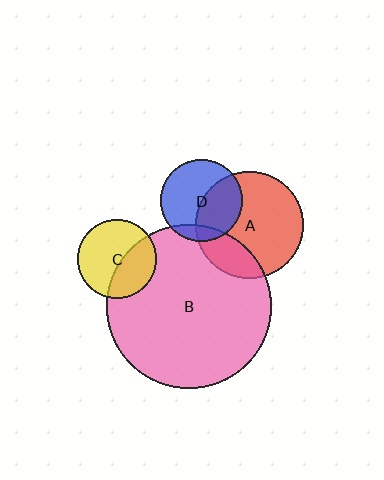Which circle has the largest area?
Circle B (pink).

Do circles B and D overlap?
Yes.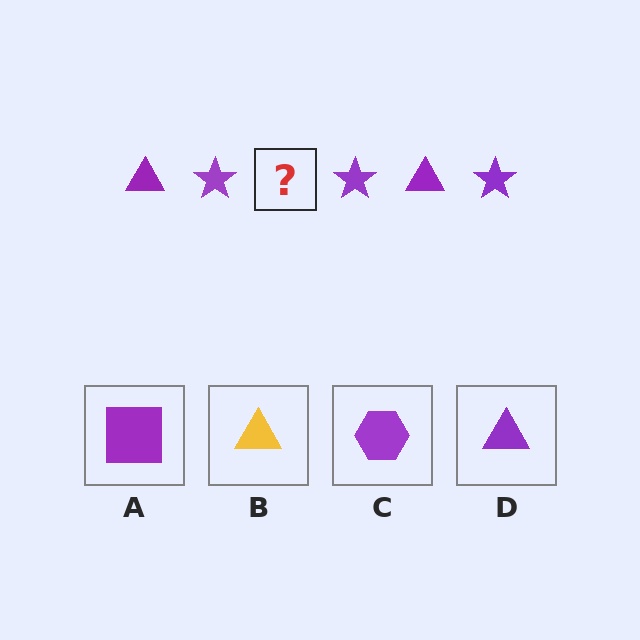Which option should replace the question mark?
Option D.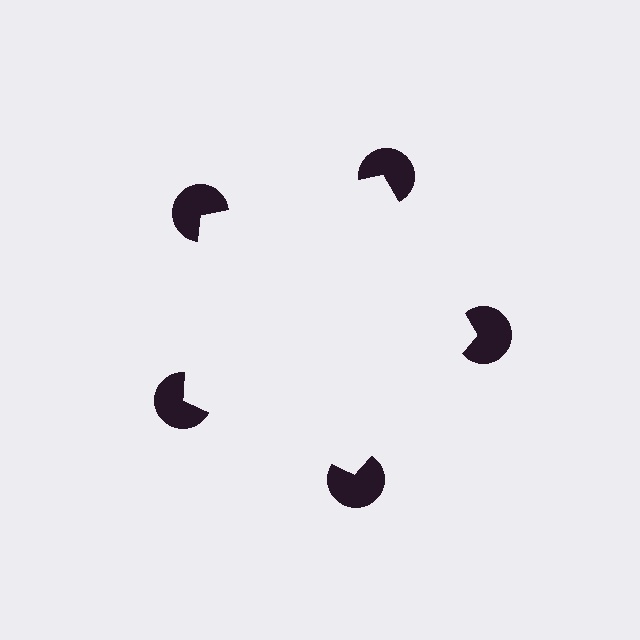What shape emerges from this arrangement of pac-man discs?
An illusory pentagon — its edges are inferred from the aligned wedge cuts in the pac-man discs, not physically drawn.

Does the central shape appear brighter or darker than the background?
It typically appears slightly brighter than the background, even though no actual brightness change is drawn.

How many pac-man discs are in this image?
There are 5 — one at each vertex of the illusory pentagon.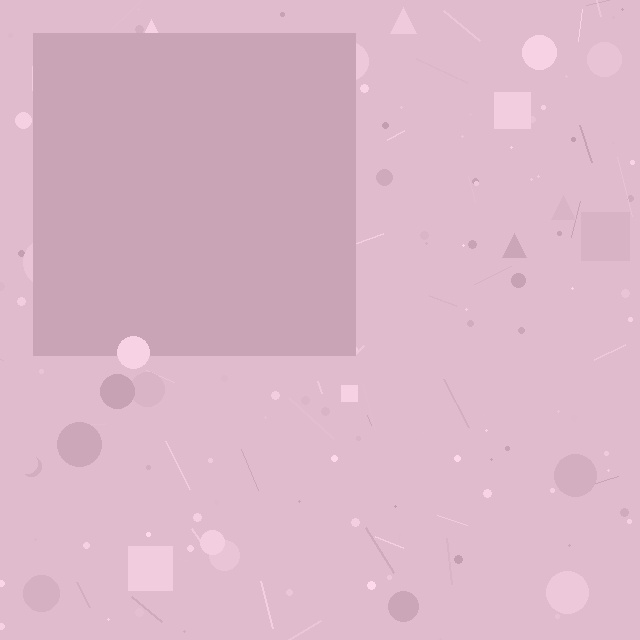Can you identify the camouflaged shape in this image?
The camouflaged shape is a square.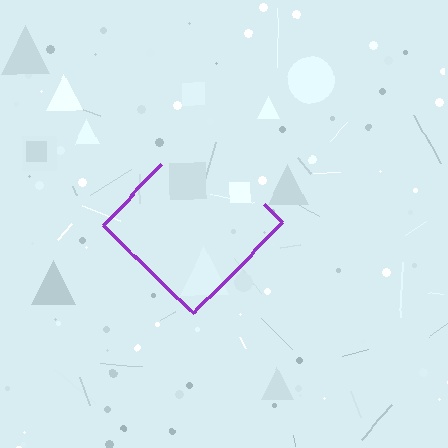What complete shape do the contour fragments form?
The contour fragments form a diamond.